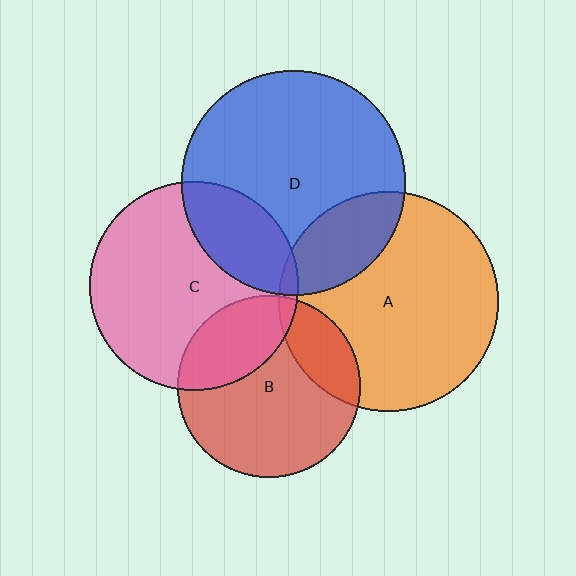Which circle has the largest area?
Circle D (blue).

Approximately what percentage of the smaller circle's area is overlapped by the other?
Approximately 20%.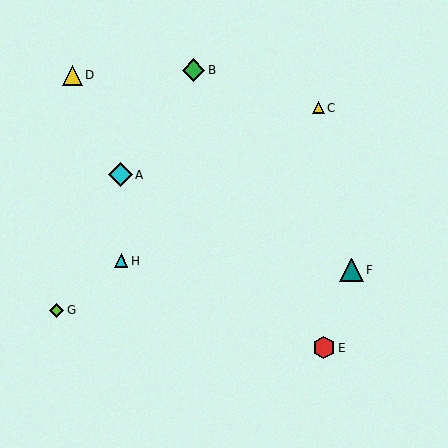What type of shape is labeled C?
Shape C is a yellow triangle.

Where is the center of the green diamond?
The center of the green diamond is at (193, 70).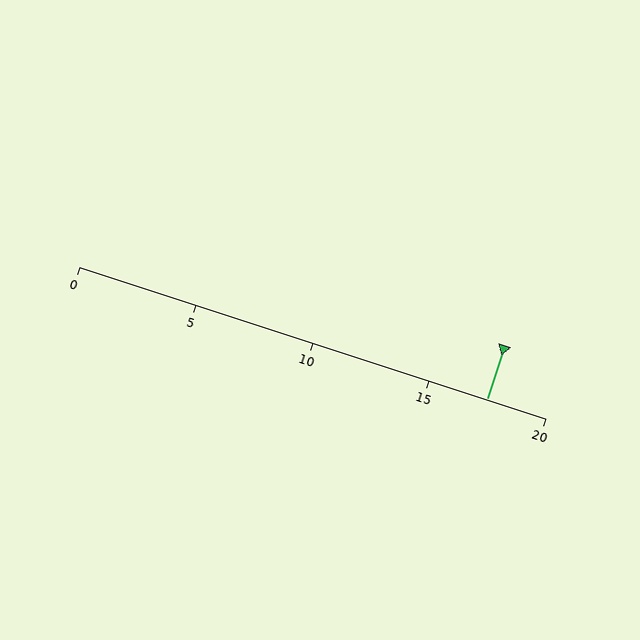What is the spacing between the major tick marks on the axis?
The major ticks are spaced 5 apart.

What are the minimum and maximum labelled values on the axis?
The axis runs from 0 to 20.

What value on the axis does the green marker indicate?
The marker indicates approximately 17.5.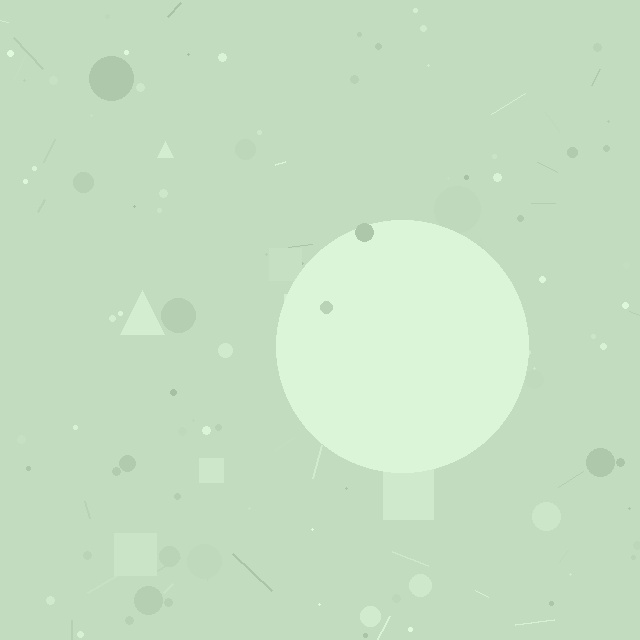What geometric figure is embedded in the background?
A circle is embedded in the background.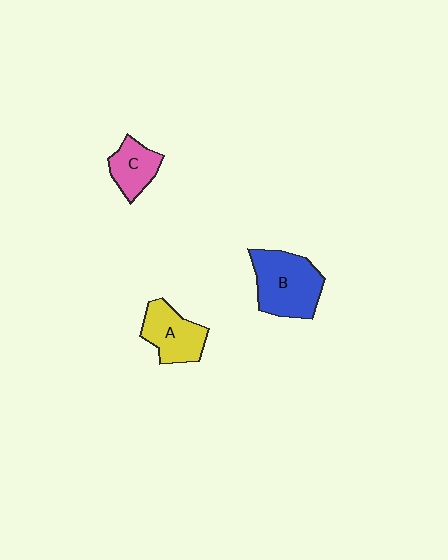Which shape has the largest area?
Shape B (blue).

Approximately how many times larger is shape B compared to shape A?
Approximately 1.4 times.